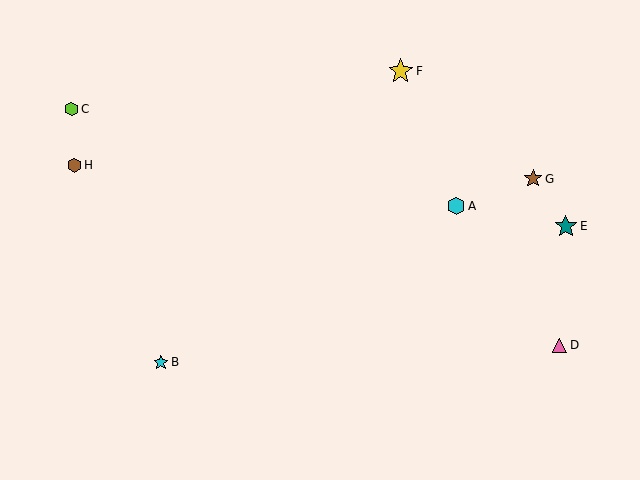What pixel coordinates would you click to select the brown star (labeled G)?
Click at (533, 179) to select the brown star G.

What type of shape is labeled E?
Shape E is a teal star.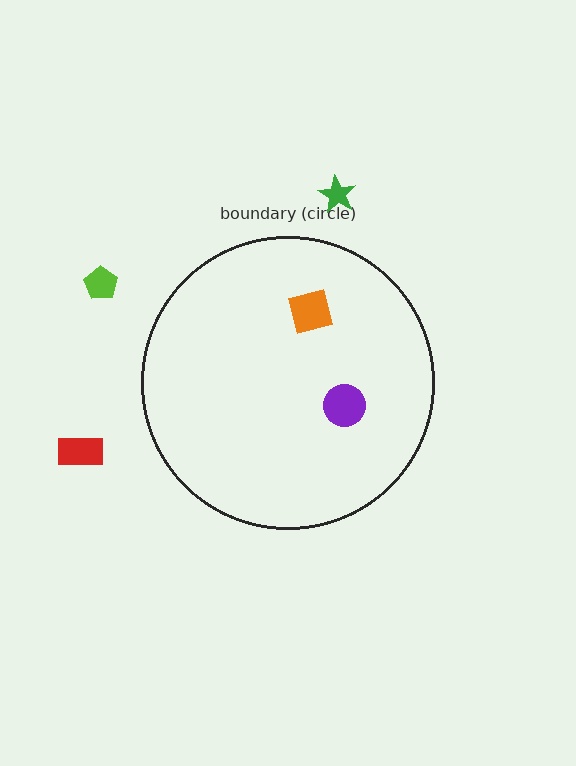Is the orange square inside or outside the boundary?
Inside.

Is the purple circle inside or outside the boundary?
Inside.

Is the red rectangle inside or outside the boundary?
Outside.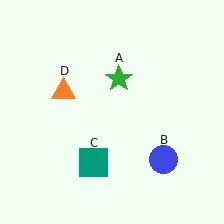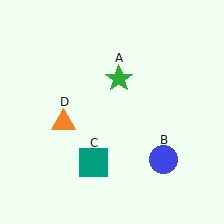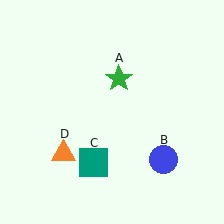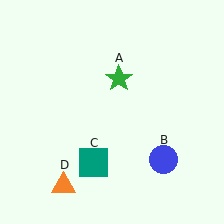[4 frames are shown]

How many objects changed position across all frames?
1 object changed position: orange triangle (object D).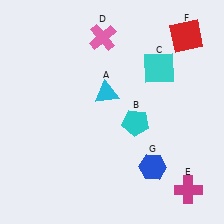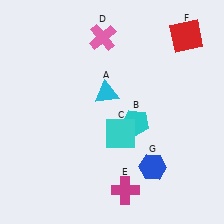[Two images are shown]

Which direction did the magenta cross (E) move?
The magenta cross (E) moved left.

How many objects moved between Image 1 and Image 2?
2 objects moved between the two images.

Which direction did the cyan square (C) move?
The cyan square (C) moved down.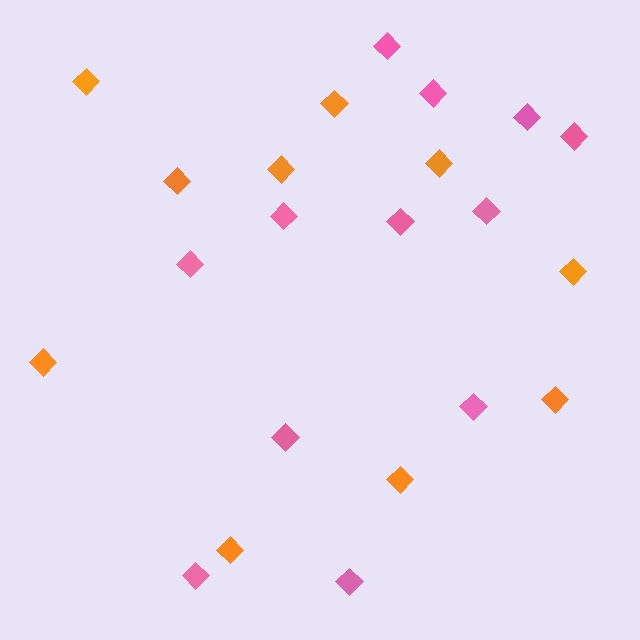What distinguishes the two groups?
There are 2 groups: one group of pink diamonds (12) and one group of orange diamonds (10).